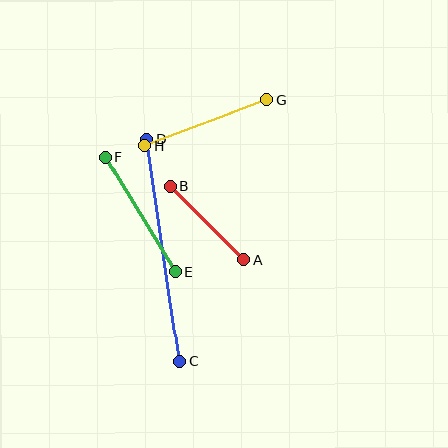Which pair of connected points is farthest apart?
Points C and D are farthest apart.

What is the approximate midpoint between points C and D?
The midpoint is at approximately (163, 250) pixels.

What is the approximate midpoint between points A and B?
The midpoint is at approximately (207, 223) pixels.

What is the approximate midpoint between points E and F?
The midpoint is at approximately (140, 215) pixels.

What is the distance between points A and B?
The distance is approximately 104 pixels.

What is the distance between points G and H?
The distance is approximately 132 pixels.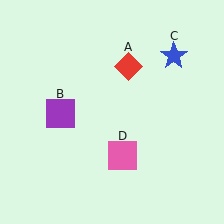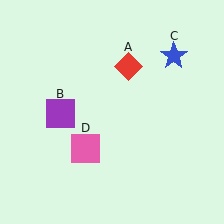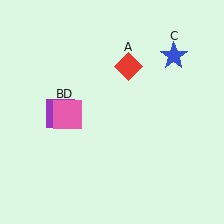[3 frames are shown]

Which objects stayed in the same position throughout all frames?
Red diamond (object A) and purple square (object B) and blue star (object C) remained stationary.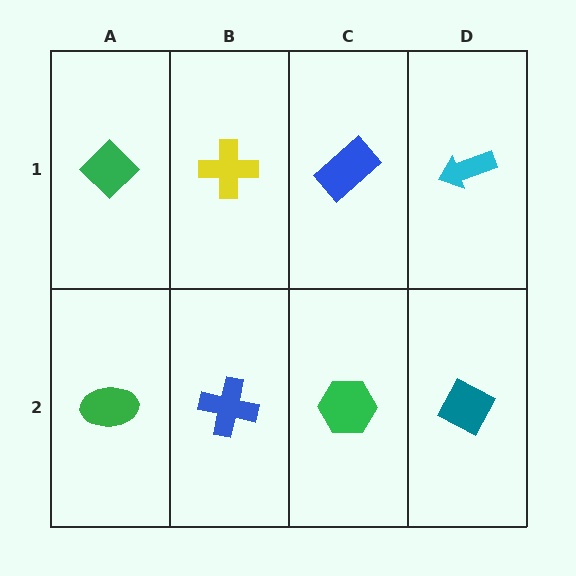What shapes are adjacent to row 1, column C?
A green hexagon (row 2, column C), a yellow cross (row 1, column B), a cyan arrow (row 1, column D).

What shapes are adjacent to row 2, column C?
A blue rectangle (row 1, column C), a blue cross (row 2, column B), a teal diamond (row 2, column D).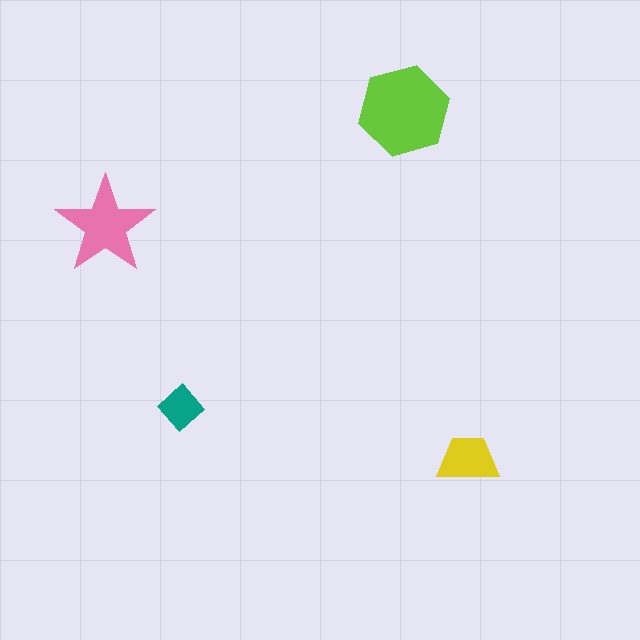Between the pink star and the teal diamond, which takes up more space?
The pink star.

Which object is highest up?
The lime hexagon is topmost.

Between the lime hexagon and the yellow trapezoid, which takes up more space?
The lime hexagon.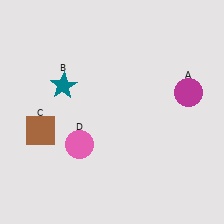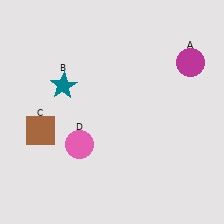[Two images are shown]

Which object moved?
The magenta circle (A) moved up.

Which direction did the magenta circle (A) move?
The magenta circle (A) moved up.